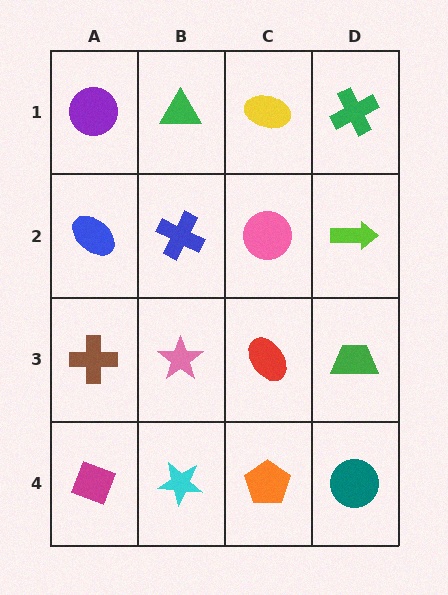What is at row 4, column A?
A magenta diamond.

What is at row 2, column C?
A pink circle.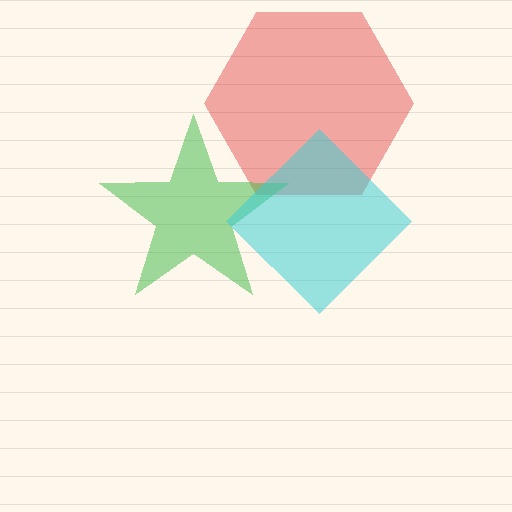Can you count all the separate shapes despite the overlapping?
Yes, there are 3 separate shapes.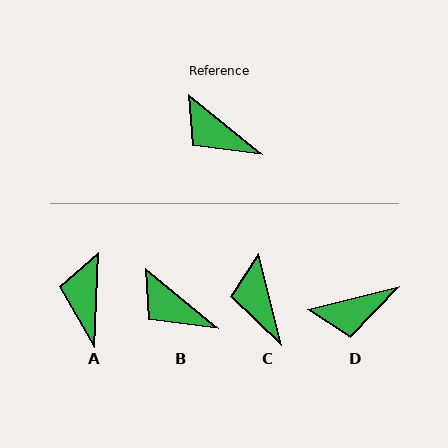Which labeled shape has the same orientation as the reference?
B.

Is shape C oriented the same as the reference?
No, it is off by about 37 degrees.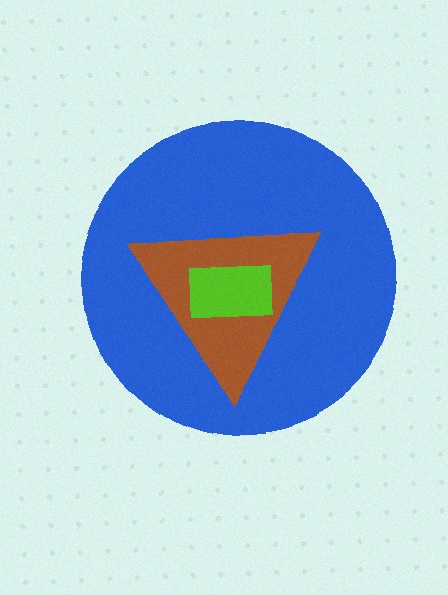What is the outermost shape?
The blue circle.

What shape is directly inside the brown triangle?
The lime rectangle.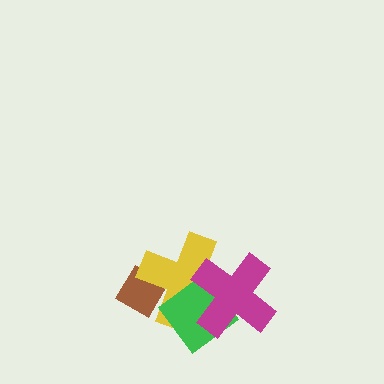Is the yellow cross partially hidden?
Yes, it is partially covered by another shape.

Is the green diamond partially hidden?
Yes, it is partially covered by another shape.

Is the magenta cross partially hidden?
No, no other shape covers it.